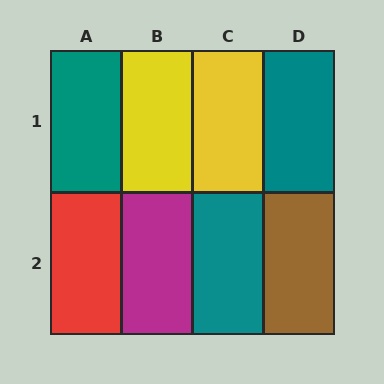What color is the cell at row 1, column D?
Teal.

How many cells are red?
1 cell is red.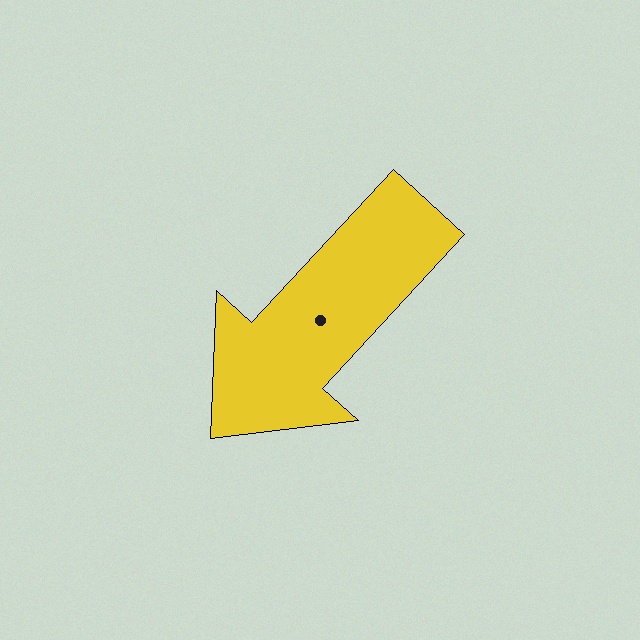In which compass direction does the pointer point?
Southwest.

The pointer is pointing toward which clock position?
Roughly 7 o'clock.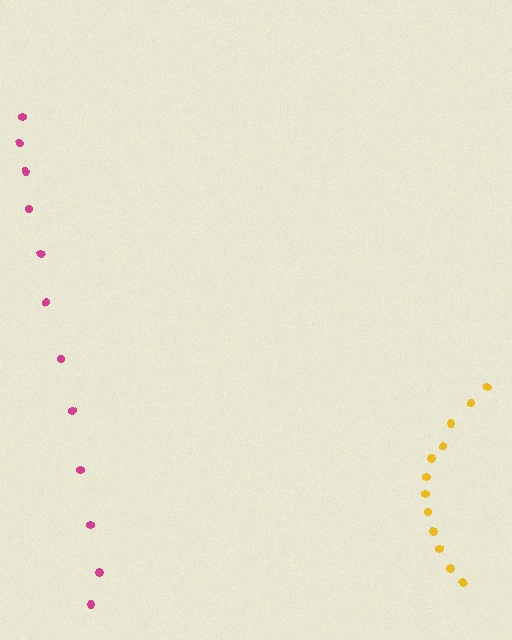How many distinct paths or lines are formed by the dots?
There are 2 distinct paths.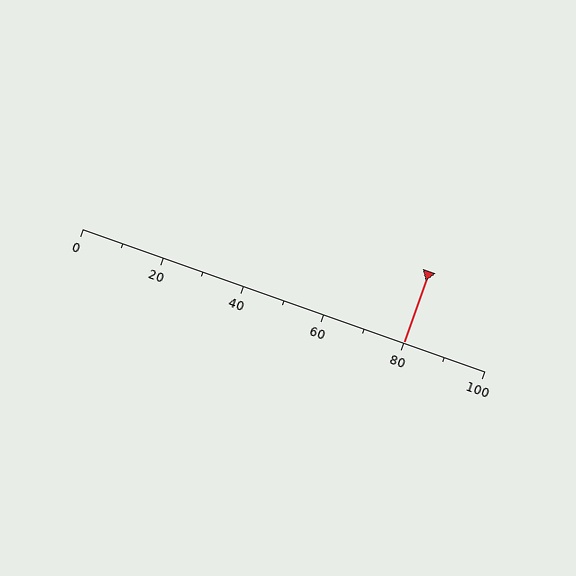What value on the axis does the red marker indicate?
The marker indicates approximately 80.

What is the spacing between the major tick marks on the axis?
The major ticks are spaced 20 apart.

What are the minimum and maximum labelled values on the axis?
The axis runs from 0 to 100.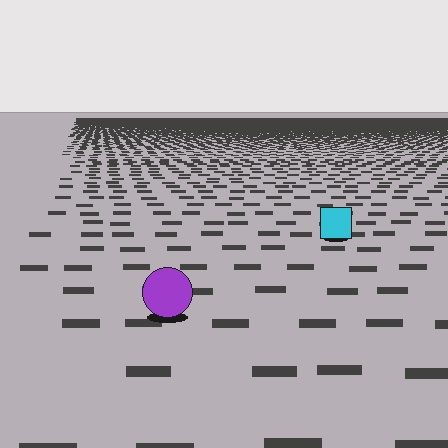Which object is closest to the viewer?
The purple circle is closest. The texture marks near it are larger and more spread out.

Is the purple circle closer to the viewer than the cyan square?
Yes. The purple circle is closer — you can tell from the texture gradient: the ground texture is coarser near it.